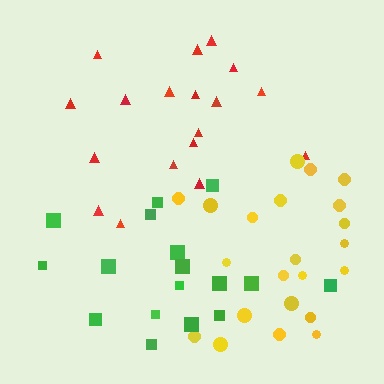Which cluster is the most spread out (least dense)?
Green.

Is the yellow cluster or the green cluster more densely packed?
Yellow.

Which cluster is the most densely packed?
Yellow.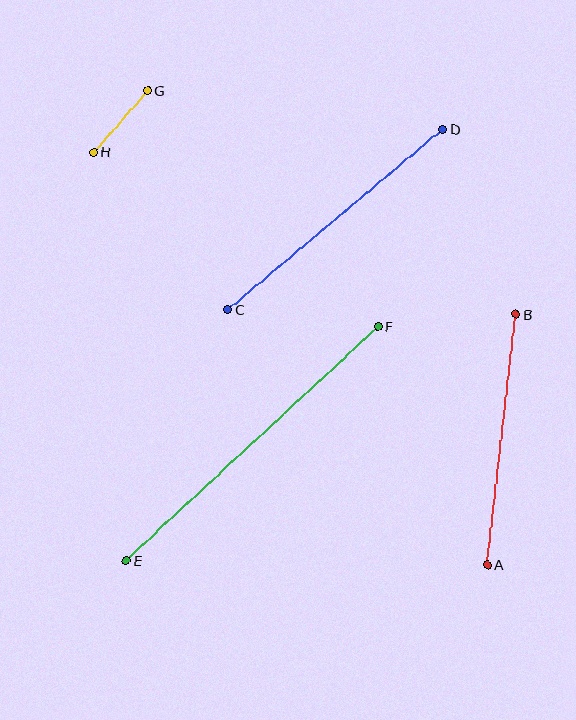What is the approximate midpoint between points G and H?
The midpoint is at approximately (120, 121) pixels.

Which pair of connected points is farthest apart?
Points E and F are farthest apart.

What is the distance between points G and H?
The distance is approximately 82 pixels.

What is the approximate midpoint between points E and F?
The midpoint is at approximately (252, 443) pixels.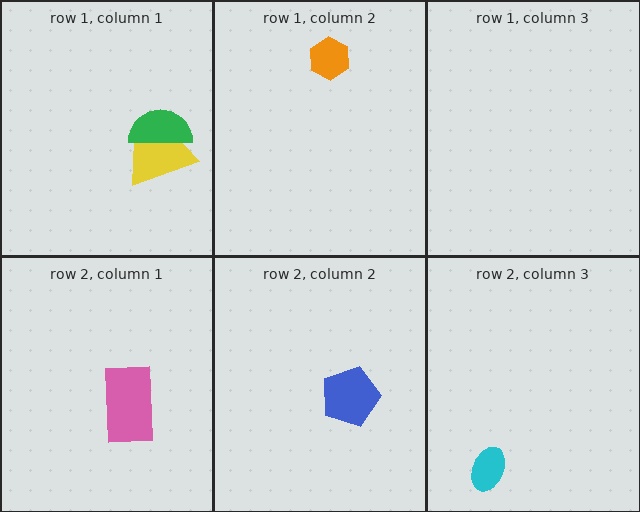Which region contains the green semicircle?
The row 1, column 1 region.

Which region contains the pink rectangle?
The row 2, column 1 region.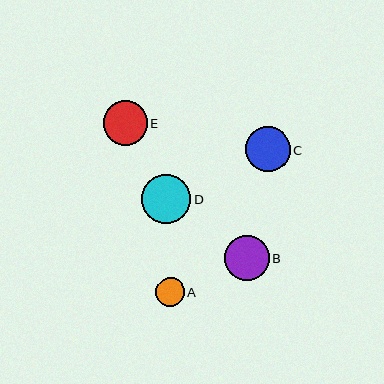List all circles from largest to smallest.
From largest to smallest: D, B, C, E, A.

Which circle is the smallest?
Circle A is the smallest with a size of approximately 29 pixels.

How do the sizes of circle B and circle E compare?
Circle B and circle E are approximately the same size.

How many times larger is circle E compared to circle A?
Circle E is approximately 1.5 times the size of circle A.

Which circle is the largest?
Circle D is the largest with a size of approximately 49 pixels.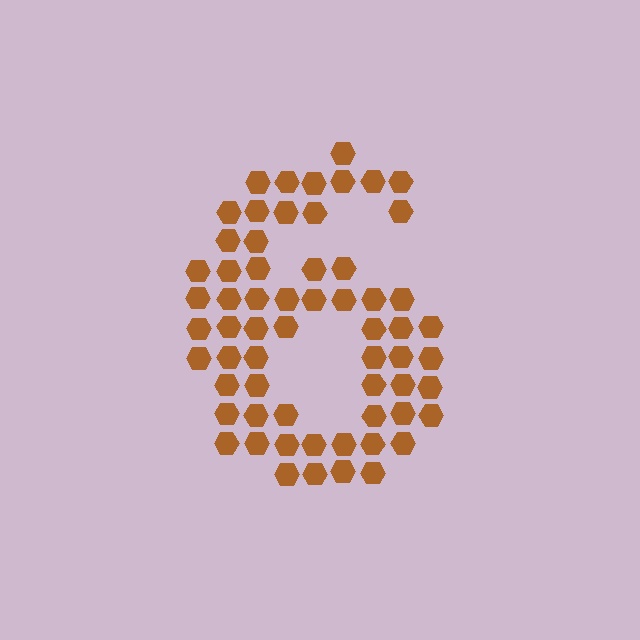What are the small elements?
The small elements are hexagons.